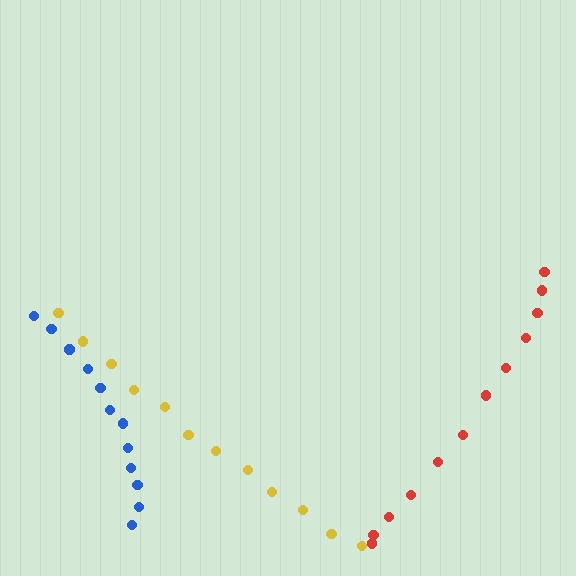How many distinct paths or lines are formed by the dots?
There are 3 distinct paths.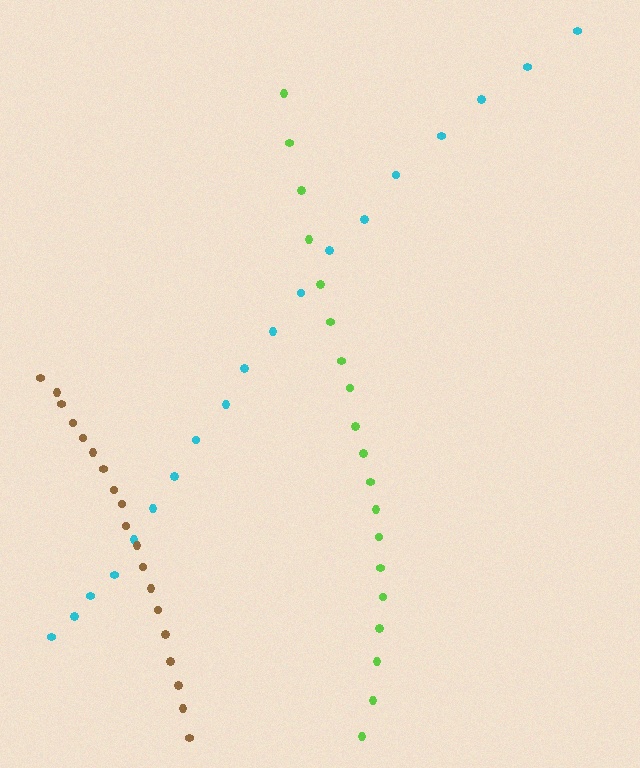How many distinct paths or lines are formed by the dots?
There are 3 distinct paths.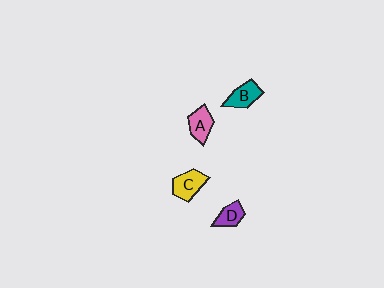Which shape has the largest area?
Shape C (yellow).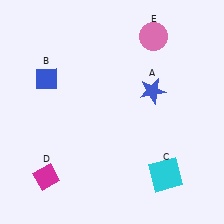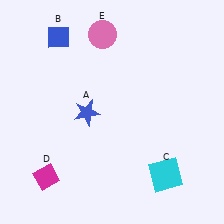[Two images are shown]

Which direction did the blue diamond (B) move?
The blue diamond (B) moved up.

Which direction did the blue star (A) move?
The blue star (A) moved left.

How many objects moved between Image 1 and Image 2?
3 objects moved between the two images.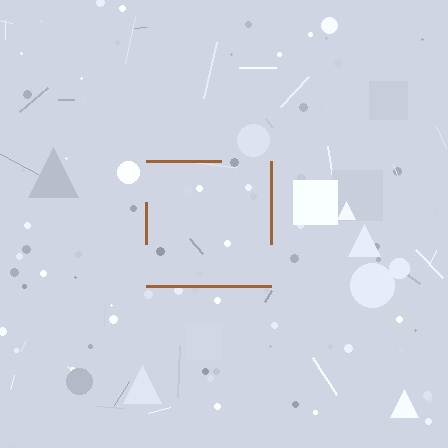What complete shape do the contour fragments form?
The contour fragments form a square.